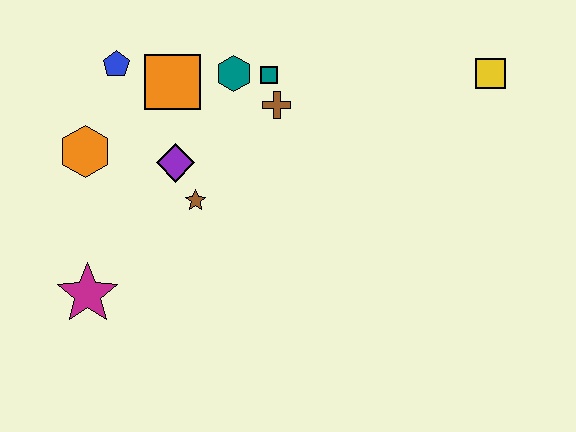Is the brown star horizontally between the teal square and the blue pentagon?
Yes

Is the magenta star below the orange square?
Yes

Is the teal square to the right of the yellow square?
No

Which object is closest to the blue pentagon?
The orange square is closest to the blue pentagon.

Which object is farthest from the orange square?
The yellow square is farthest from the orange square.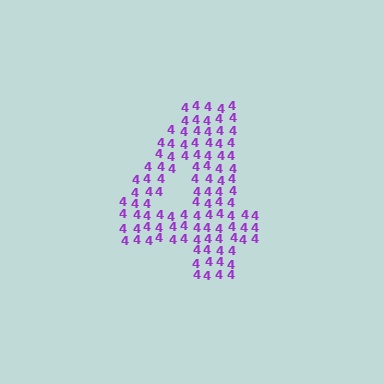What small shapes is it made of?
It is made of small digit 4's.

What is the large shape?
The large shape is the digit 4.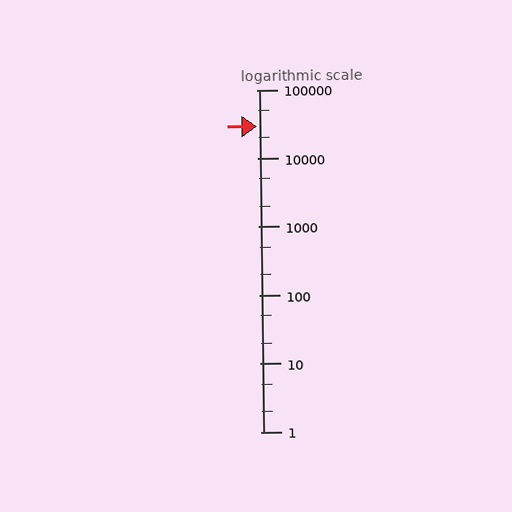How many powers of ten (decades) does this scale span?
The scale spans 5 decades, from 1 to 100000.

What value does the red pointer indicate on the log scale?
The pointer indicates approximately 29000.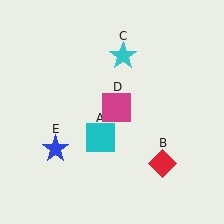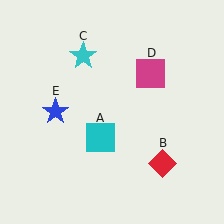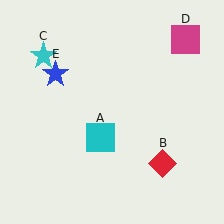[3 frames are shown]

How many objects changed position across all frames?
3 objects changed position: cyan star (object C), magenta square (object D), blue star (object E).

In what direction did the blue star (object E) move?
The blue star (object E) moved up.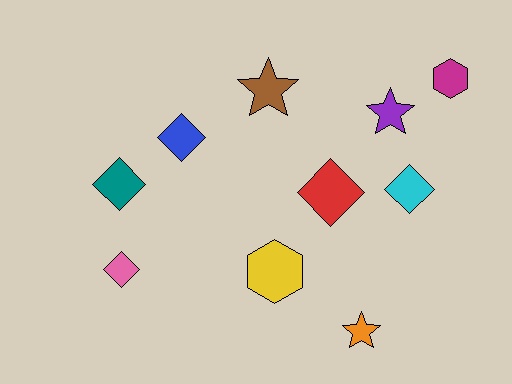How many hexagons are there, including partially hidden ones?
There are 2 hexagons.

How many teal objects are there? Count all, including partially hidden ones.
There is 1 teal object.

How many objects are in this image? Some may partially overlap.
There are 10 objects.